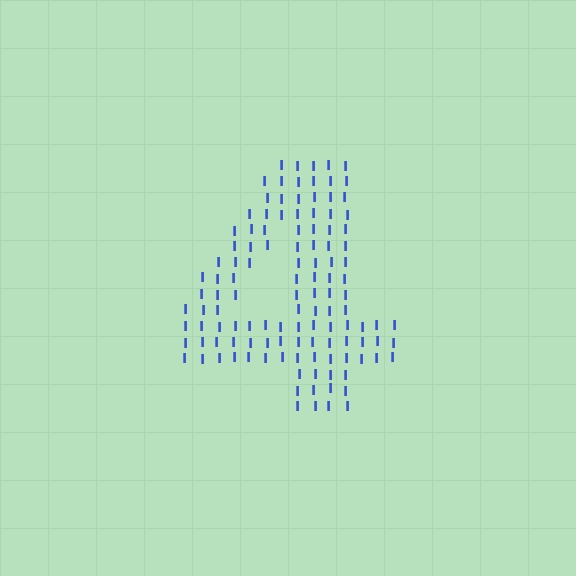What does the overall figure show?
The overall figure shows the digit 4.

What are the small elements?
The small elements are letter I's.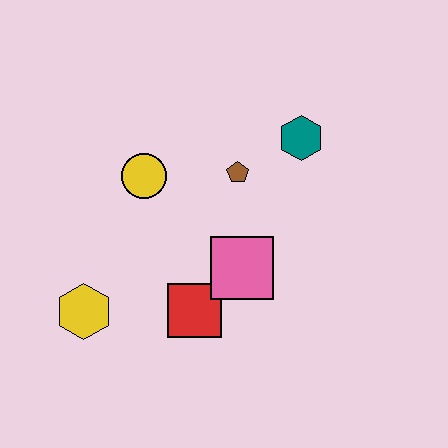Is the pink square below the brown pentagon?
Yes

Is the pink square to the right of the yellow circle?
Yes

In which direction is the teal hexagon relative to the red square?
The teal hexagon is above the red square.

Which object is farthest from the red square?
The teal hexagon is farthest from the red square.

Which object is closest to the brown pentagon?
The teal hexagon is closest to the brown pentagon.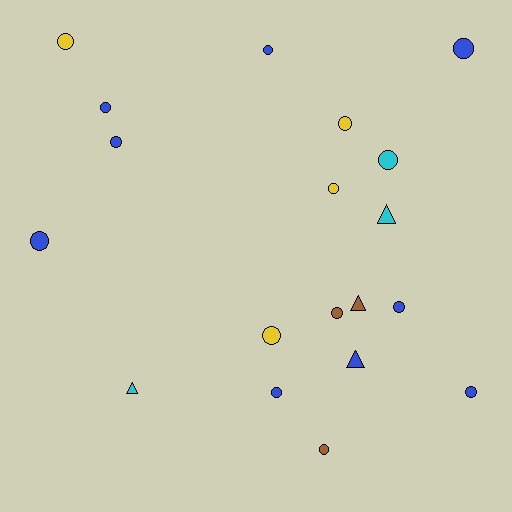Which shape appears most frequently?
Circle, with 15 objects.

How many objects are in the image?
There are 19 objects.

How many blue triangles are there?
There is 1 blue triangle.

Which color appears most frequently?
Blue, with 9 objects.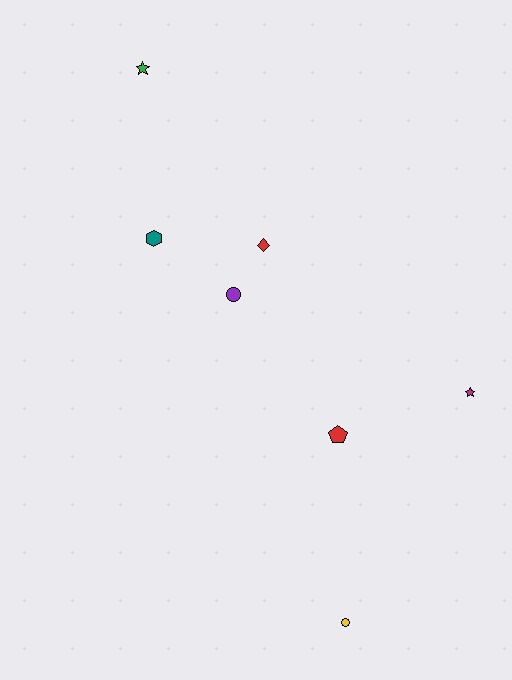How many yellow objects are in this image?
There is 1 yellow object.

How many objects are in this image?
There are 7 objects.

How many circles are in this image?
There are 2 circles.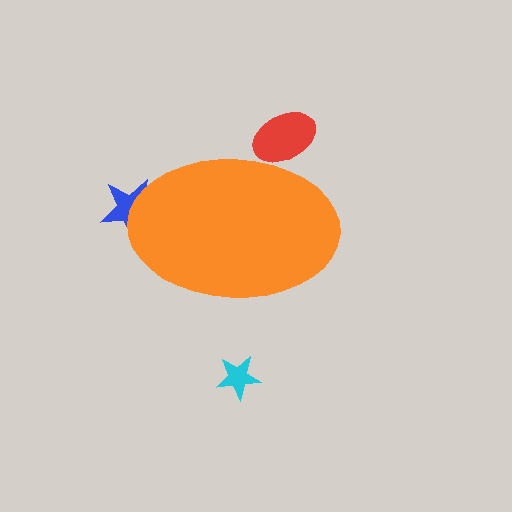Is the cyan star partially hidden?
No, the cyan star is fully visible.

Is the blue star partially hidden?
Yes, the blue star is partially hidden behind the orange ellipse.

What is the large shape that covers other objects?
An orange ellipse.